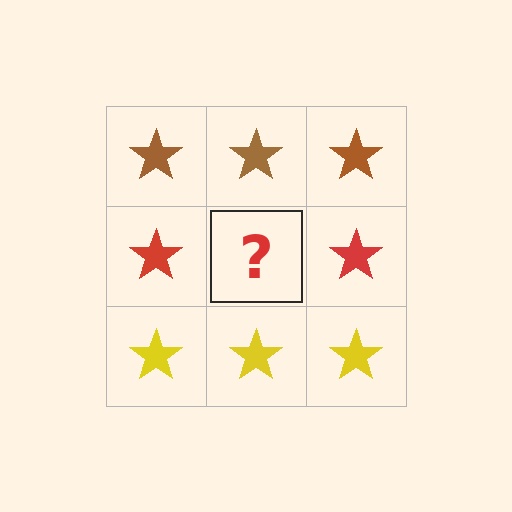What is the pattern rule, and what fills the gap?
The rule is that each row has a consistent color. The gap should be filled with a red star.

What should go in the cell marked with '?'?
The missing cell should contain a red star.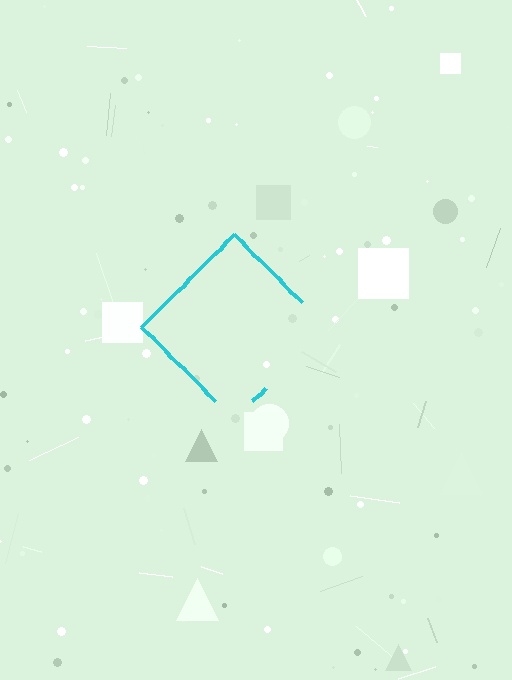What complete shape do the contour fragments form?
The contour fragments form a diamond.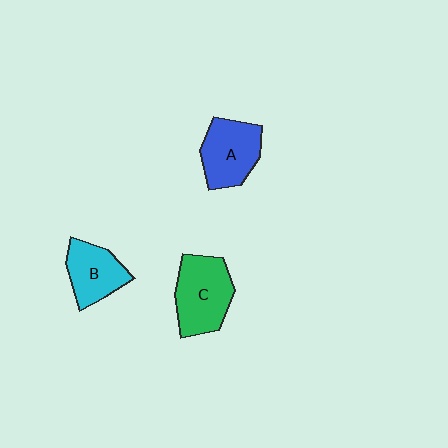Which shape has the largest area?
Shape C (green).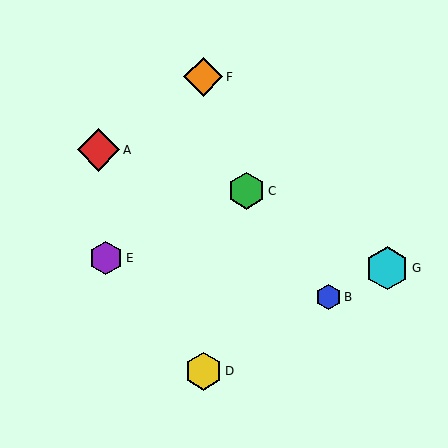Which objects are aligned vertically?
Objects D, F are aligned vertically.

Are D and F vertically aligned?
Yes, both are at x≈203.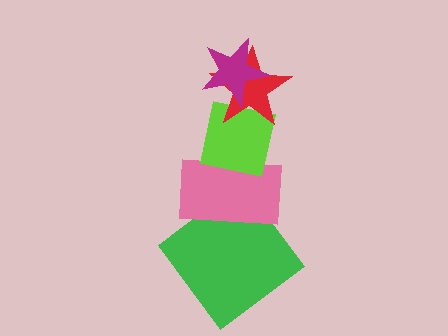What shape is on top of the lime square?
The red star is on top of the lime square.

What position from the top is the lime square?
The lime square is 3rd from the top.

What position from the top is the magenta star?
The magenta star is 1st from the top.